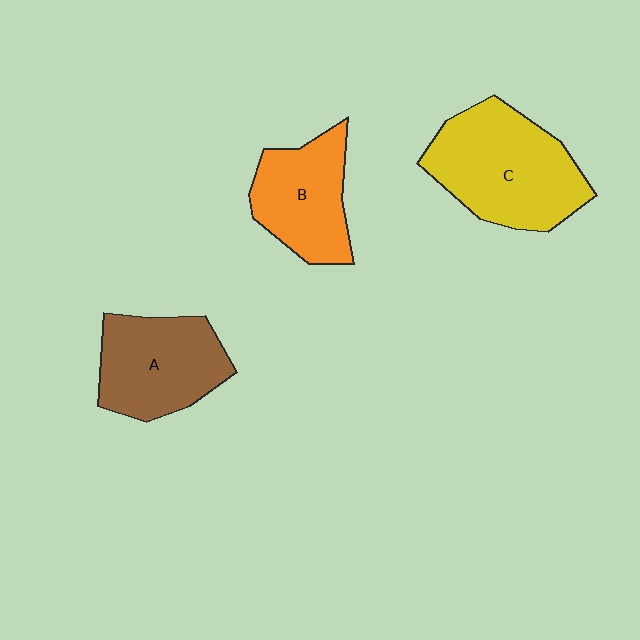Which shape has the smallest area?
Shape B (orange).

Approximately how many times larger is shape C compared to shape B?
Approximately 1.5 times.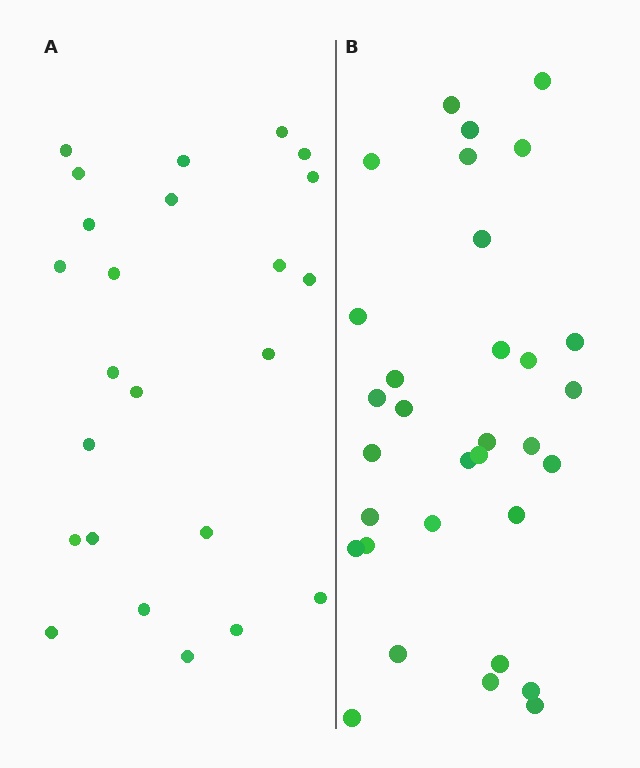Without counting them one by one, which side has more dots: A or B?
Region B (the right region) has more dots.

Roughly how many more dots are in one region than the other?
Region B has roughly 8 or so more dots than region A.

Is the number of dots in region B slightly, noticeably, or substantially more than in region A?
Region B has noticeably more, but not dramatically so. The ratio is roughly 1.3 to 1.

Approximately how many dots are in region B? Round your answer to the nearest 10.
About 30 dots. (The exact count is 32, which rounds to 30.)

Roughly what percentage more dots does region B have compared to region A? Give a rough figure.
About 35% more.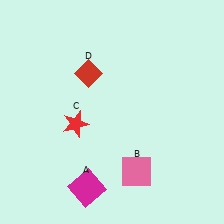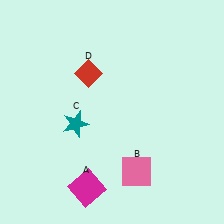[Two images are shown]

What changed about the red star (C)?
In Image 1, C is red. In Image 2, it changed to teal.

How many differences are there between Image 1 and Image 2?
There is 1 difference between the two images.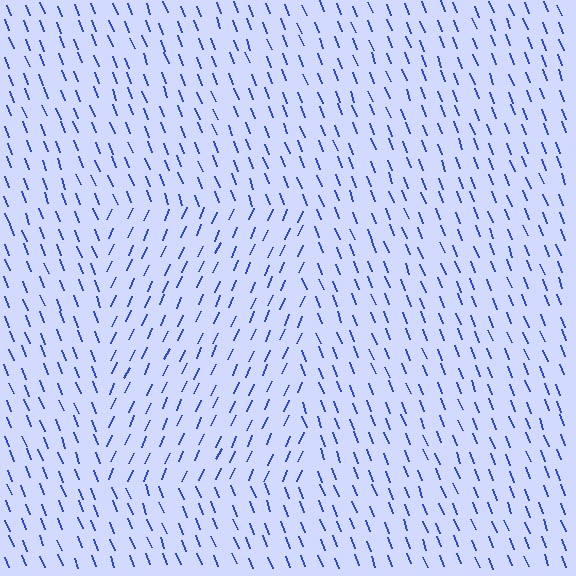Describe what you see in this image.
The image is filled with small blue line segments. A rectangle region in the image has lines oriented differently from the surrounding lines, creating a visible texture boundary.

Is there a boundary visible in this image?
Yes, there is a texture boundary formed by a change in line orientation.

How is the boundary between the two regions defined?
The boundary is defined purely by a change in line orientation (approximately 45 degrees difference). All lines are the same color and thickness.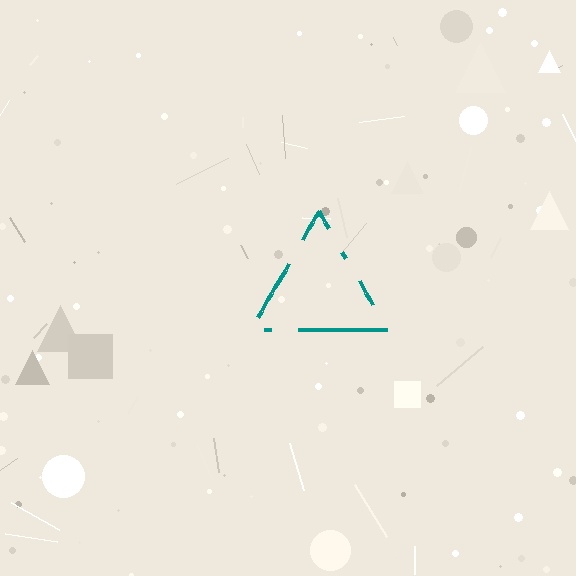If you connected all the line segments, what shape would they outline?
They would outline a triangle.